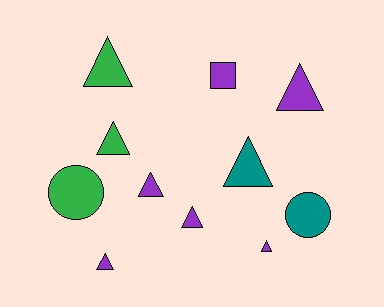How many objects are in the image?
There are 11 objects.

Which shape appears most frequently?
Triangle, with 8 objects.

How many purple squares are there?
There is 1 purple square.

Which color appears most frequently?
Purple, with 6 objects.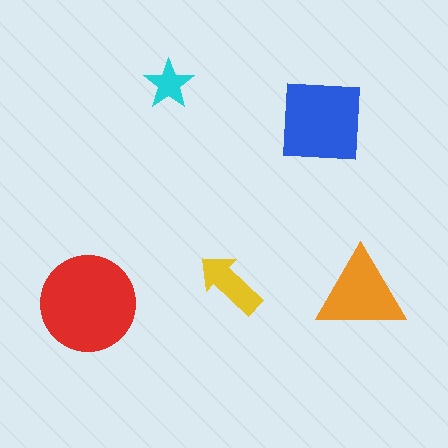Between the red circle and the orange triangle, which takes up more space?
The red circle.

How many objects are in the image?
There are 5 objects in the image.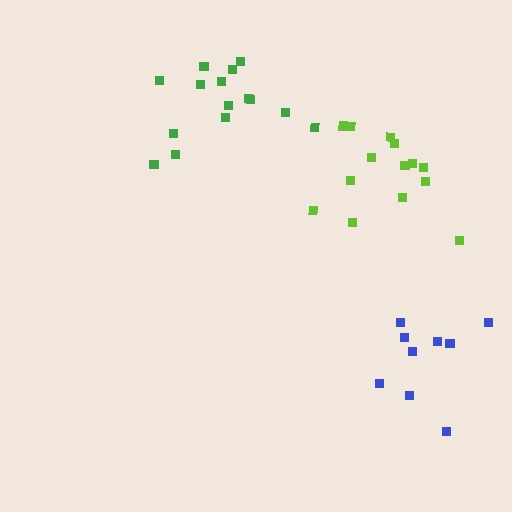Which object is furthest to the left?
The green cluster is leftmost.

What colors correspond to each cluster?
The clusters are colored: green, blue, lime.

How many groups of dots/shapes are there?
There are 3 groups.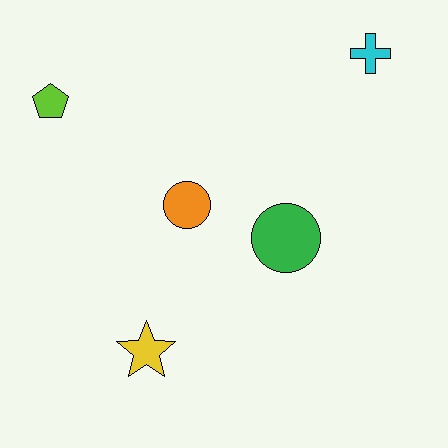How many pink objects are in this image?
There are no pink objects.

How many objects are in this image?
There are 5 objects.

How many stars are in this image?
There is 1 star.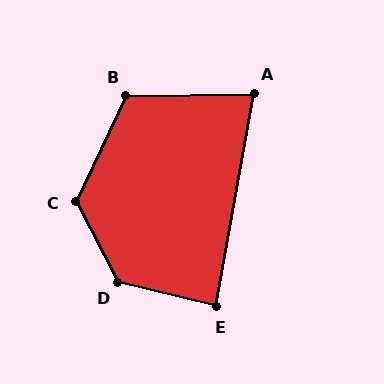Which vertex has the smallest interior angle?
A, at approximately 79 degrees.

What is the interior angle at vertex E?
Approximately 86 degrees (approximately right).